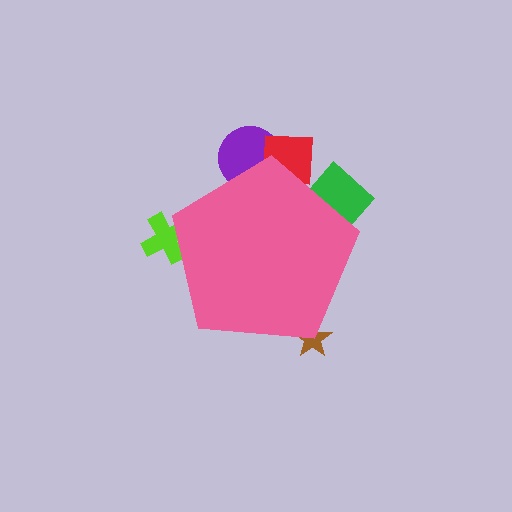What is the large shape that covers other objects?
A pink pentagon.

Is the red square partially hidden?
Yes, the red square is partially hidden behind the pink pentagon.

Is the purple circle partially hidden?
Yes, the purple circle is partially hidden behind the pink pentagon.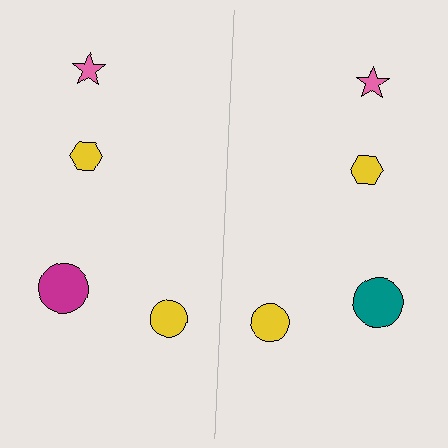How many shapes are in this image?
There are 8 shapes in this image.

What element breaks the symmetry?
The teal circle on the right side breaks the symmetry — its mirror counterpart is magenta.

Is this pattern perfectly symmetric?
No, the pattern is not perfectly symmetric. The teal circle on the right side breaks the symmetry — its mirror counterpart is magenta.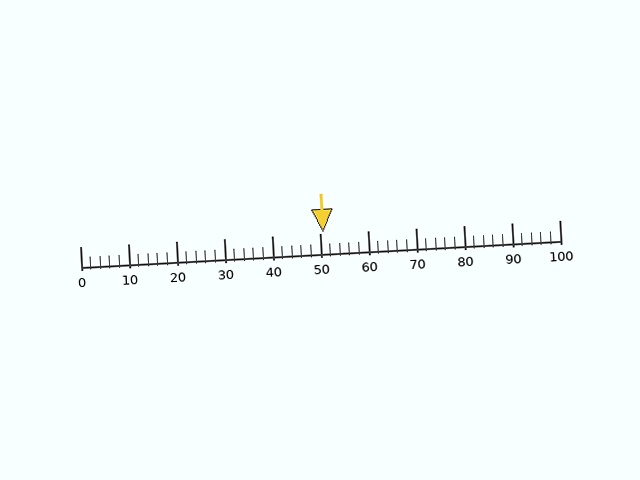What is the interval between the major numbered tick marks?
The major tick marks are spaced 10 units apart.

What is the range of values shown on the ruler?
The ruler shows values from 0 to 100.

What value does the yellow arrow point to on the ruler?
The yellow arrow points to approximately 51.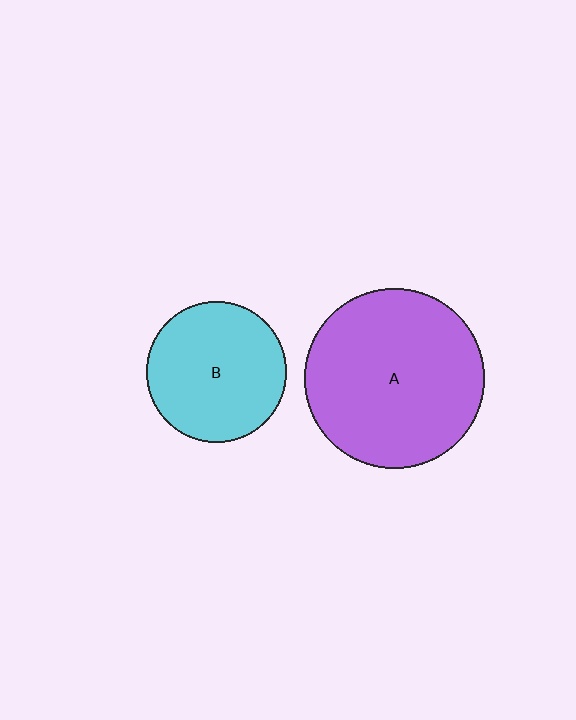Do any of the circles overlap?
No, none of the circles overlap.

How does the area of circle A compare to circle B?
Approximately 1.6 times.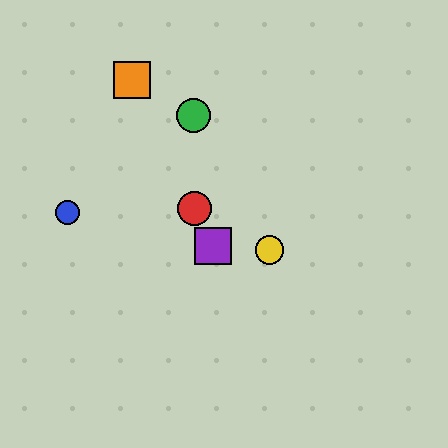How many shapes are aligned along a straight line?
3 shapes (the red circle, the purple square, the orange square) are aligned along a straight line.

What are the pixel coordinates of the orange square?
The orange square is at (132, 80).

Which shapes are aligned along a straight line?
The red circle, the purple square, the orange square are aligned along a straight line.